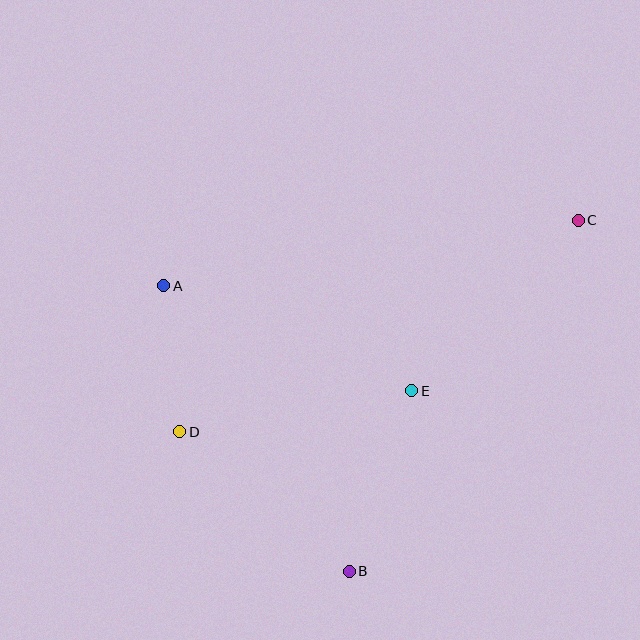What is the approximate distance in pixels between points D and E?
The distance between D and E is approximately 236 pixels.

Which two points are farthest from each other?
Points C and D are farthest from each other.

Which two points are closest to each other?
Points A and D are closest to each other.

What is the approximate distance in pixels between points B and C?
The distance between B and C is approximately 419 pixels.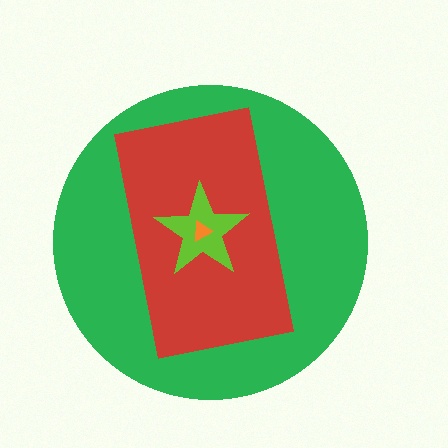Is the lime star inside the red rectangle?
Yes.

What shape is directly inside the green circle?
The red rectangle.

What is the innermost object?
The orange triangle.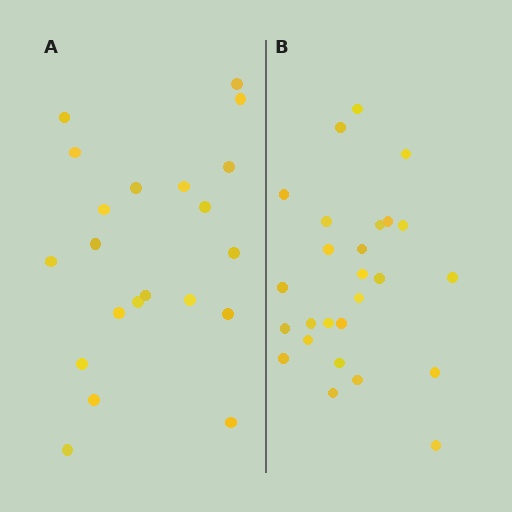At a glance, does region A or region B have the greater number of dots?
Region B (the right region) has more dots.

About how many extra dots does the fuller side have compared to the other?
Region B has about 5 more dots than region A.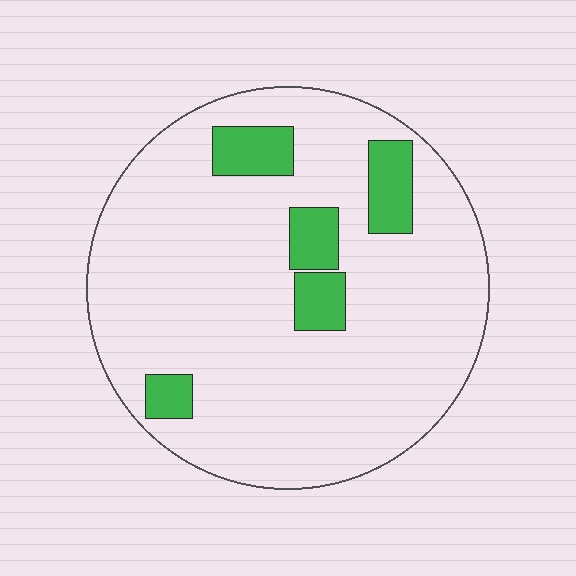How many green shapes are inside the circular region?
5.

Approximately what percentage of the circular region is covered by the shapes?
Approximately 15%.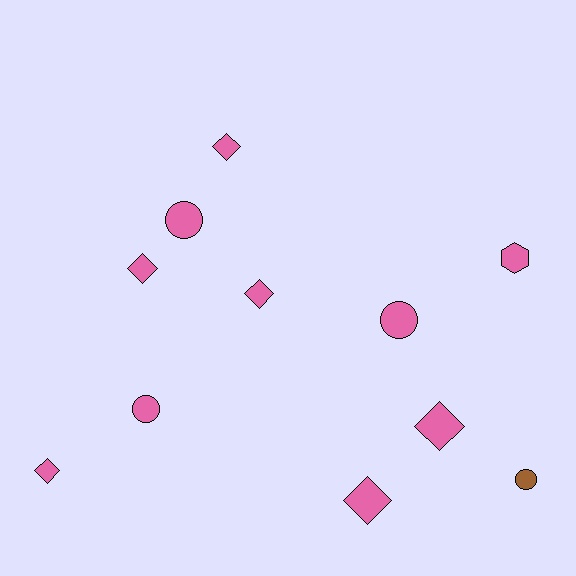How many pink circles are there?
There are 3 pink circles.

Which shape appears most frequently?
Diamond, with 6 objects.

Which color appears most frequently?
Pink, with 10 objects.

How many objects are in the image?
There are 11 objects.